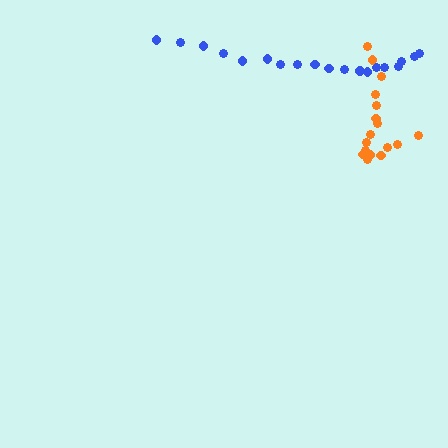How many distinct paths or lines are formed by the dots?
There are 2 distinct paths.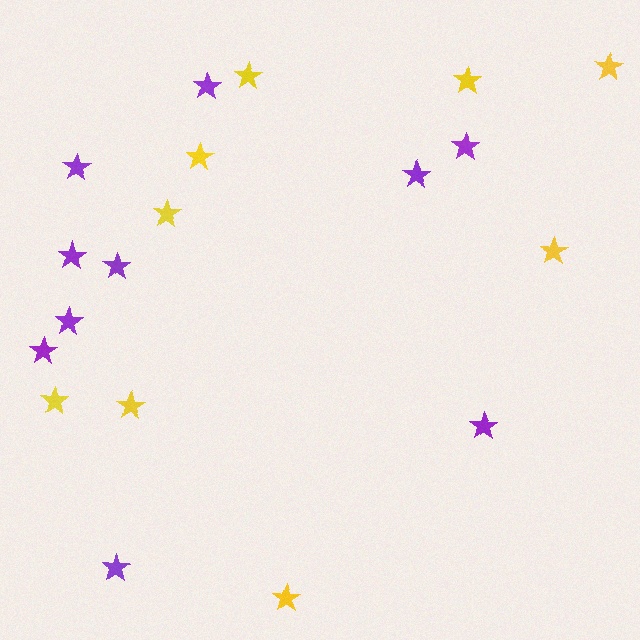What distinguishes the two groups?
There are 2 groups: one group of yellow stars (9) and one group of purple stars (10).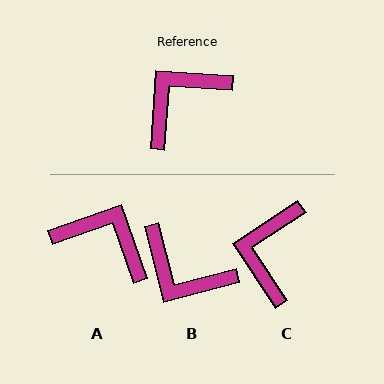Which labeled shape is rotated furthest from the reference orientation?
B, about 108 degrees away.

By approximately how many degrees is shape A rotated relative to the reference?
Approximately 67 degrees clockwise.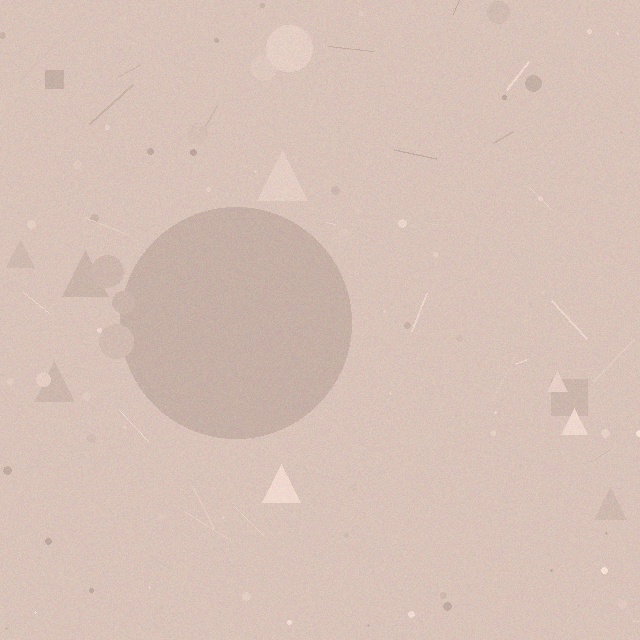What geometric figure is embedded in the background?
A circle is embedded in the background.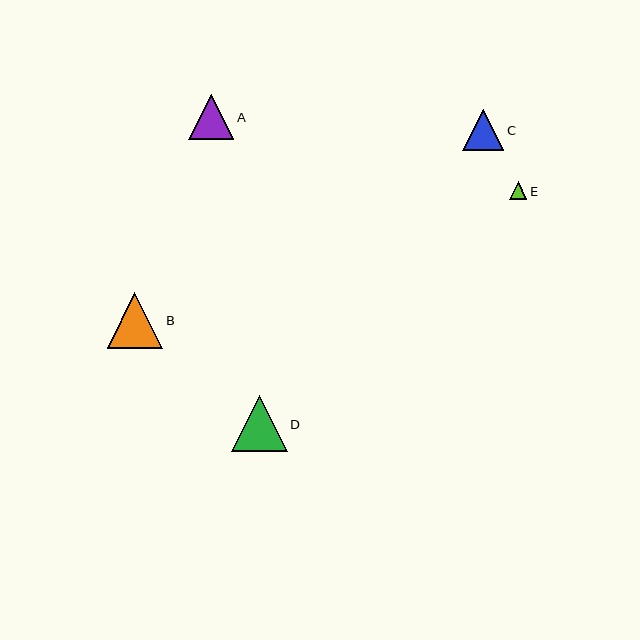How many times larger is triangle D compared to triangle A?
Triangle D is approximately 1.2 times the size of triangle A.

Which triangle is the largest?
Triangle D is the largest with a size of approximately 56 pixels.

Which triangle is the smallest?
Triangle E is the smallest with a size of approximately 17 pixels.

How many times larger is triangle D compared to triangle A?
Triangle D is approximately 1.2 times the size of triangle A.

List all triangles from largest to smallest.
From largest to smallest: D, B, A, C, E.